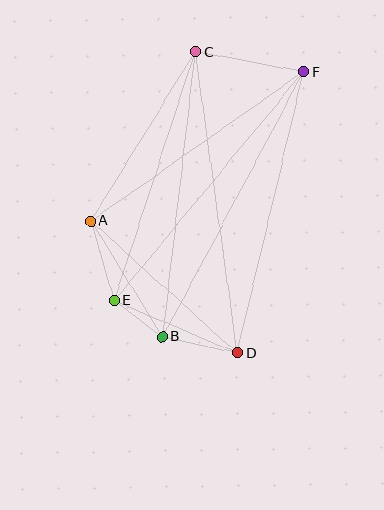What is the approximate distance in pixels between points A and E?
The distance between A and E is approximately 83 pixels.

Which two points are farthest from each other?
Points C and D are farthest from each other.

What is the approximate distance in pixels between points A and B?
The distance between A and B is approximately 136 pixels.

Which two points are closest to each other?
Points B and E are closest to each other.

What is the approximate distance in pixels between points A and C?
The distance between A and C is approximately 199 pixels.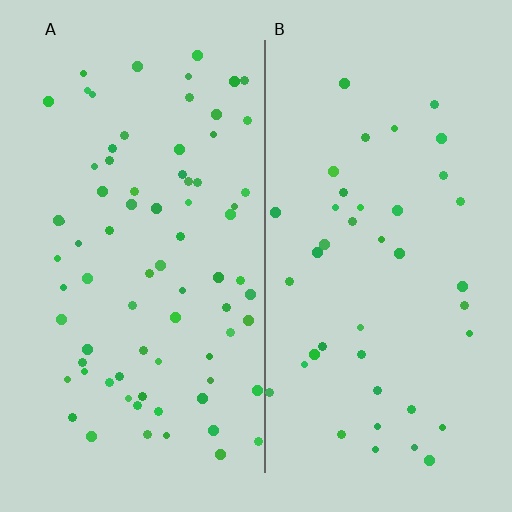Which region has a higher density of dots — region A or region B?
A (the left).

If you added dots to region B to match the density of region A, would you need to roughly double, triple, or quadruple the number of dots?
Approximately double.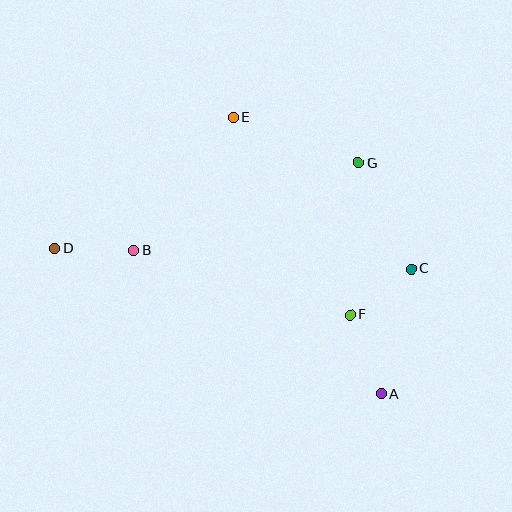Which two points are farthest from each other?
Points A and D are farthest from each other.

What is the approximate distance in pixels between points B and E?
The distance between B and E is approximately 166 pixels.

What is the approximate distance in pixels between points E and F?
The distance between E and F is approximately 229 pixels.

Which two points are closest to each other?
Points C and F are closest to each other.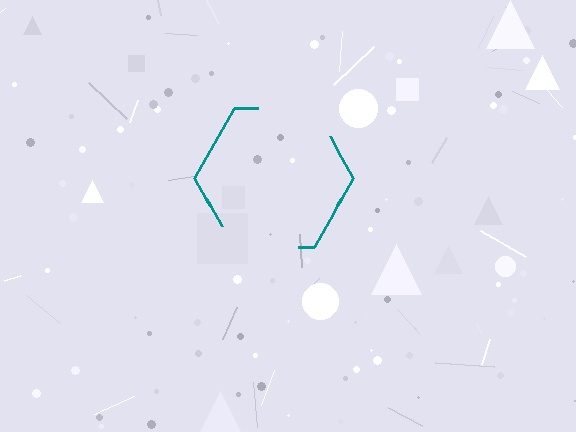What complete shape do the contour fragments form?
The contour fragments form a hexagon.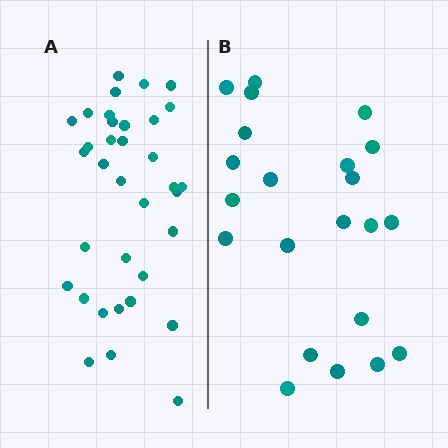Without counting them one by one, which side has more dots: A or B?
Region A (the left region) has more dots.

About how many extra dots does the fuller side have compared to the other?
Region A has approximately 15 more dots than region B.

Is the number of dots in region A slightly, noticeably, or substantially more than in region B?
Region A has substantially more. The ratio is roughly 1.6 to 1.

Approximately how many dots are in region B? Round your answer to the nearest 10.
About 20 dots. (The exact count is 22, which rounds to 20.)